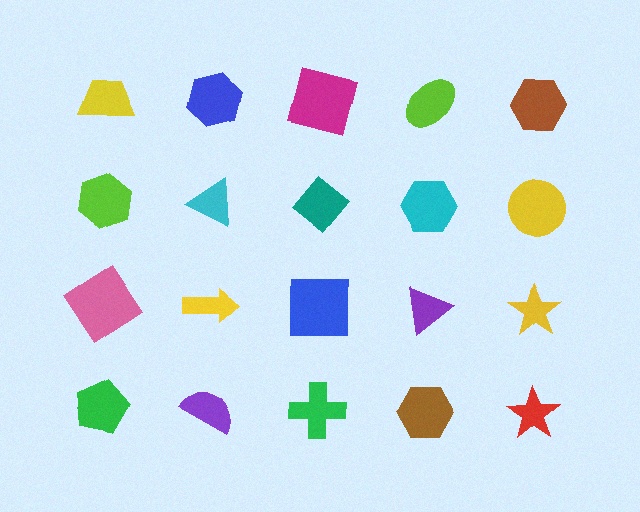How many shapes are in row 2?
5 shapes.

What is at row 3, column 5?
A yellow star.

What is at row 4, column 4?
A brown hexagon.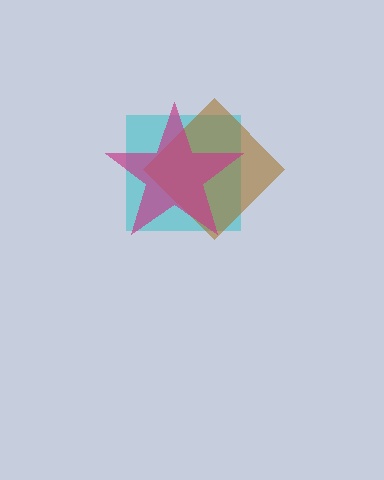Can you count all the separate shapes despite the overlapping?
Yes, there are 3 separate shapes.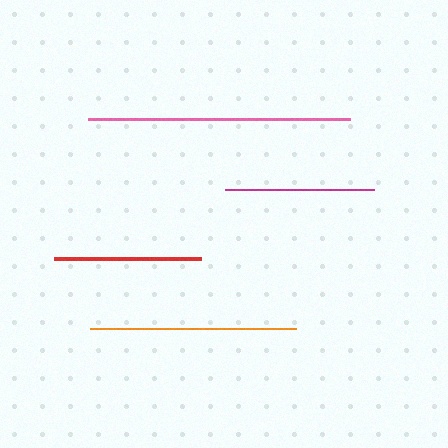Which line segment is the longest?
The pink line is the longest at approximately 262 pixels.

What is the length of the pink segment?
The pink segment is approximately 262 pixels long.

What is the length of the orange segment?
The orange segment is approximately 206 pixels long.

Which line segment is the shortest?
The red line is the shortest at approximately 148 pixels.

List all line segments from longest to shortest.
From longest to shortest: pink, orange, magenta, red.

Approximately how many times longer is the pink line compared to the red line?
The pink line is approximately 1.8 times the length of the red line.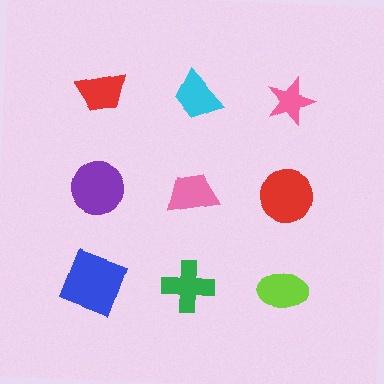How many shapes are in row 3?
3 shapes.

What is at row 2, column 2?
A pink trapezoid.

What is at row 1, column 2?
A cyan trapezoid.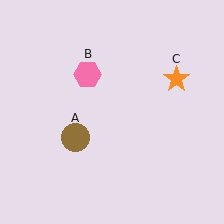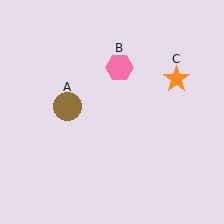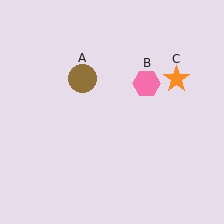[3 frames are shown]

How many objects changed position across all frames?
2 objects changed position: brown circle (object A), pink hexagon (object B).